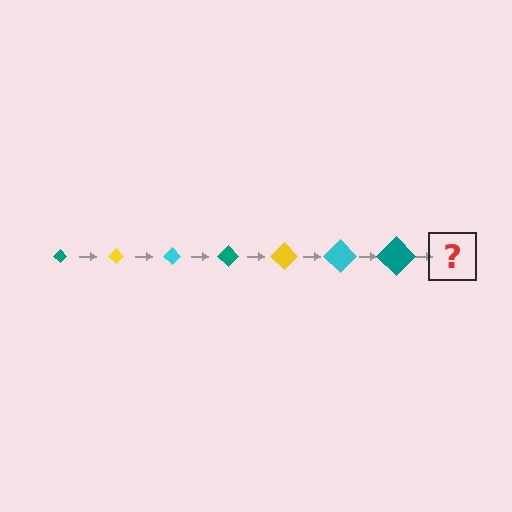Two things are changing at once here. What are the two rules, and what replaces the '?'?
The two rules are that the diamond grows larger each step and the color cycles through teal, yellow, and cyan. The '?' should be a yellow diamond, larger than the previous one.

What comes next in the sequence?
The next element should be a yellow diamond, larger than the previous one.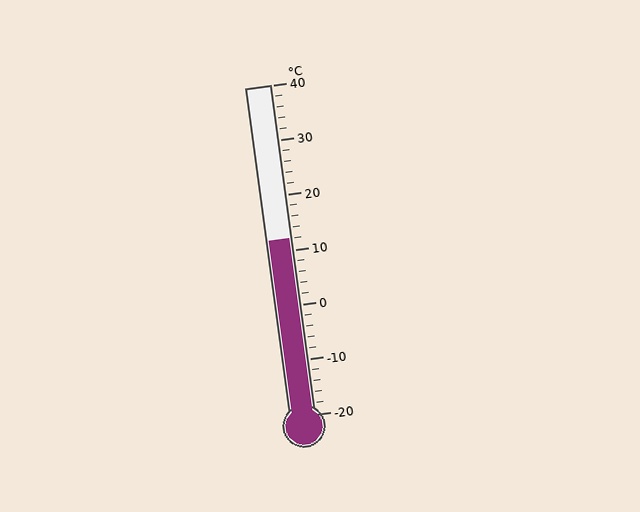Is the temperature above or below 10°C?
The temperature is above 10°C.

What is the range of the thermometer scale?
The thermometer scale ranges from -20°C to 40°C.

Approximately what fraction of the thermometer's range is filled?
The thermometer is filled to approximately 55% of its range.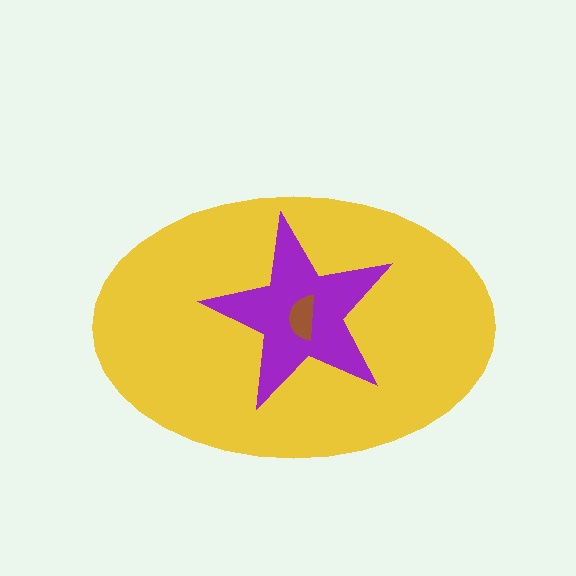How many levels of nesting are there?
3.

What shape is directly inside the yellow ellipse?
The purple star.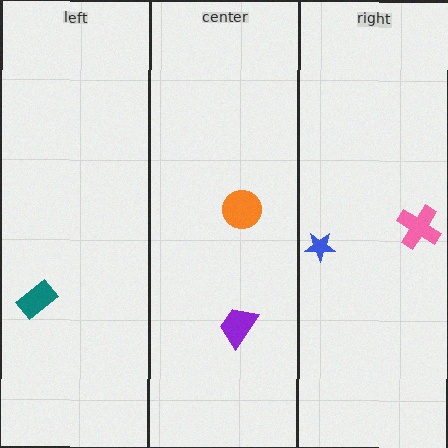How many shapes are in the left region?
1.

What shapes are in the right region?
The pink cross, the blue star.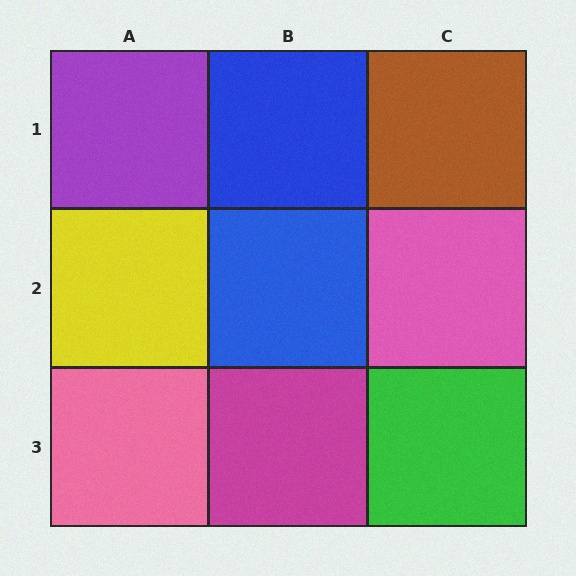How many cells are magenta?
1 cell is magenta.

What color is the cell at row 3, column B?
Magenta.